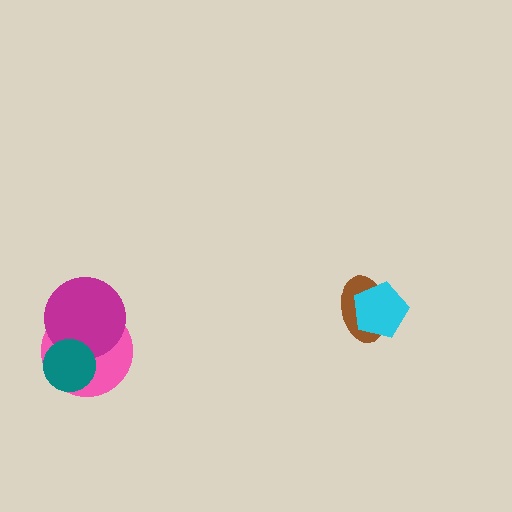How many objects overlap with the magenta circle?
2 objects overlap with the magenta circle.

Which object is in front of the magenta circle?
The teal circle is in front of the magenta circle.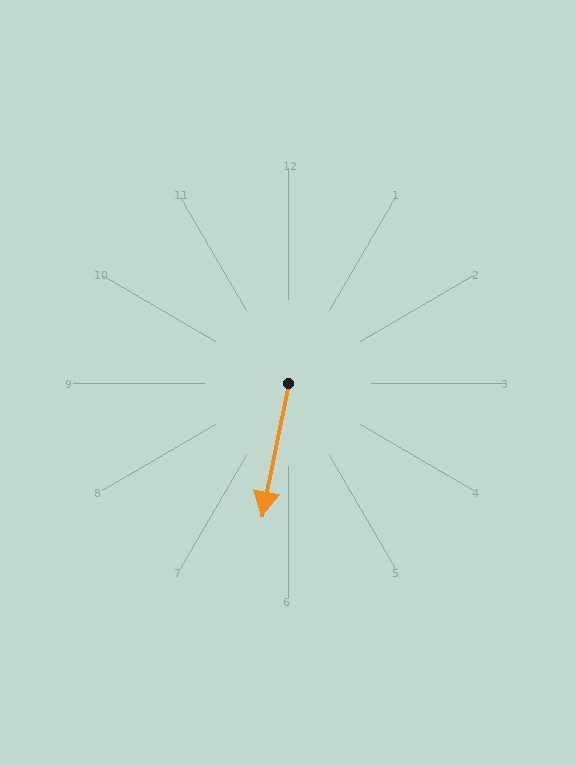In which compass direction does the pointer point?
South.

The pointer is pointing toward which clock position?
Roughly 6 o'clock.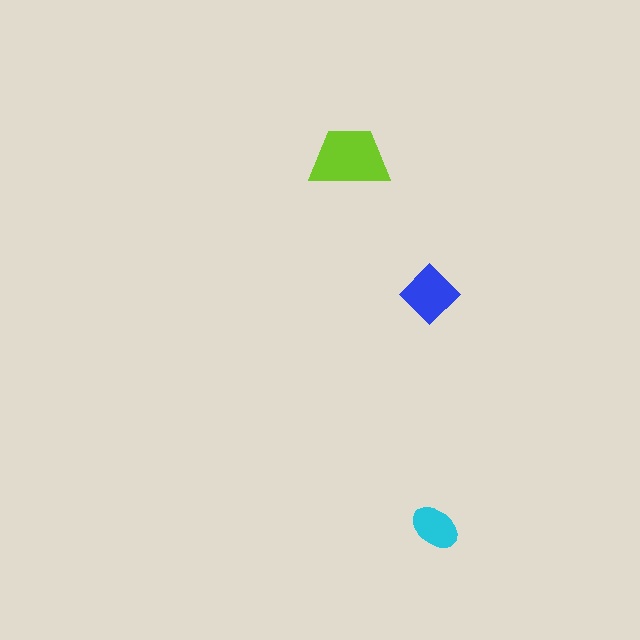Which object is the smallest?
The cyan ellipse.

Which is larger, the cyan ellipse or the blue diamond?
The blue diamond.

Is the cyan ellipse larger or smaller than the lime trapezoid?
Smaller.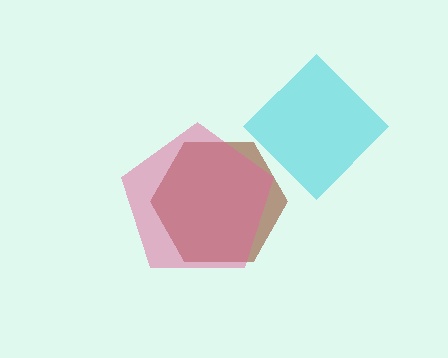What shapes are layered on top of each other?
The layered shapes are: a brown hexagon, a pink pentagon, a cyan diamond.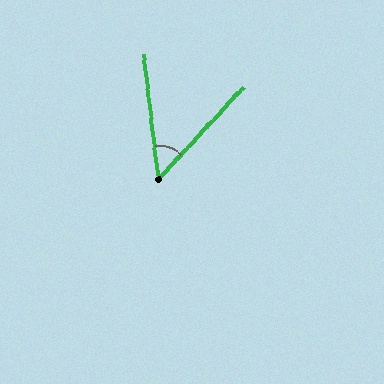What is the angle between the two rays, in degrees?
Approximately 49 degrees.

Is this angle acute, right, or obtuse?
It is acute.